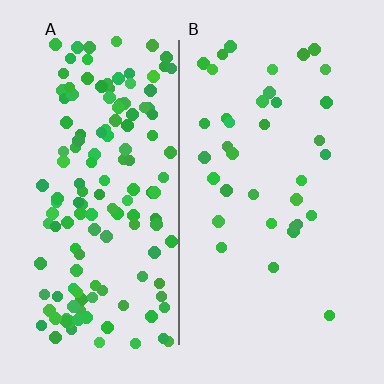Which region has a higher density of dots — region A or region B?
A (the left).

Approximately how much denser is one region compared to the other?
Approximately 4.1× — region A over region B.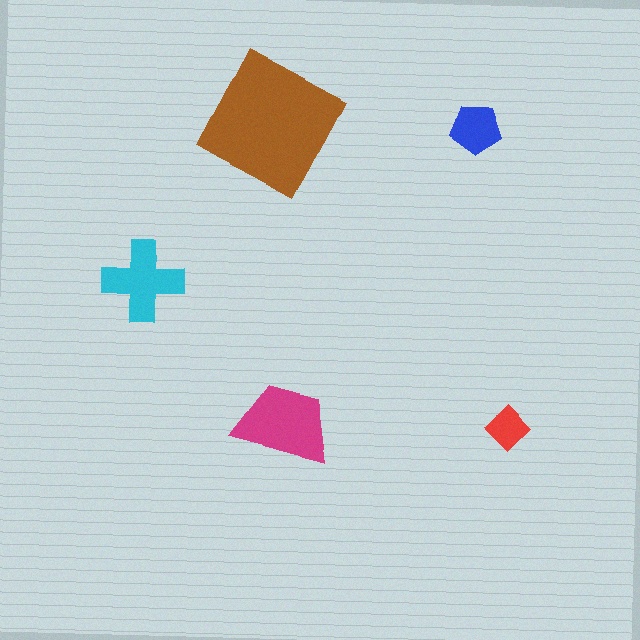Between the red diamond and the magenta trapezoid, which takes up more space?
The magenta trapezoid.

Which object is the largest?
The brown square.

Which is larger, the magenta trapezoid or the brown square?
The brown square.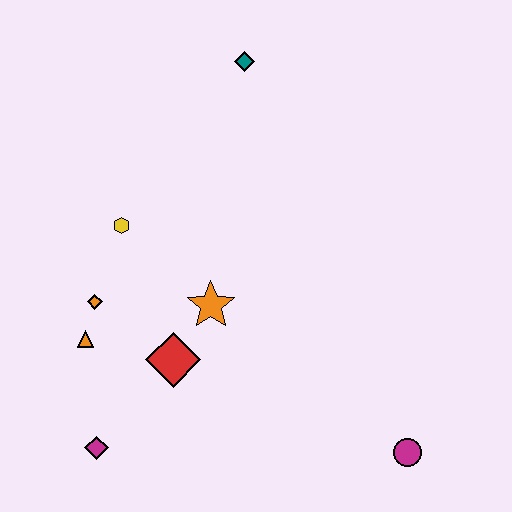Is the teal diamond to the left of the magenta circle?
Yes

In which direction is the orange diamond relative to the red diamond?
The orange diamond is to the left of the red diamond.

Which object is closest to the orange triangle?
The orange diamond is closest to the orange triangle.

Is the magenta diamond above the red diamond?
No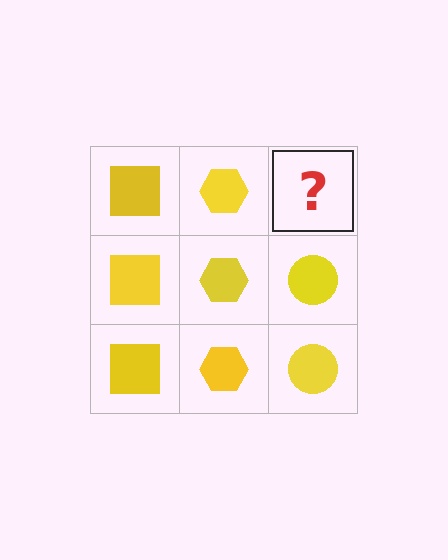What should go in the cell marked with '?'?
The missing cell should contain a yellow circle.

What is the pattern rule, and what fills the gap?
The rule is that each column has a consistent shape. The gap should be filled with a yellow circle.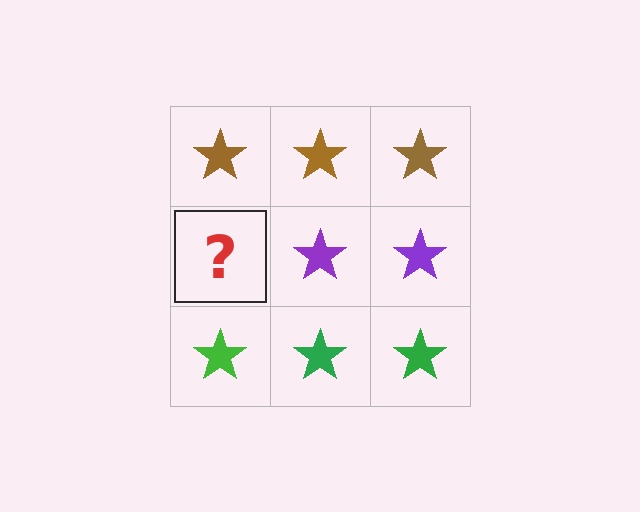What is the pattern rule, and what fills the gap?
The rule is that each row has a consistent color. The gap should be filled with a purple star.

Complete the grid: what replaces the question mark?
The question mark should be replaced with a purple star.